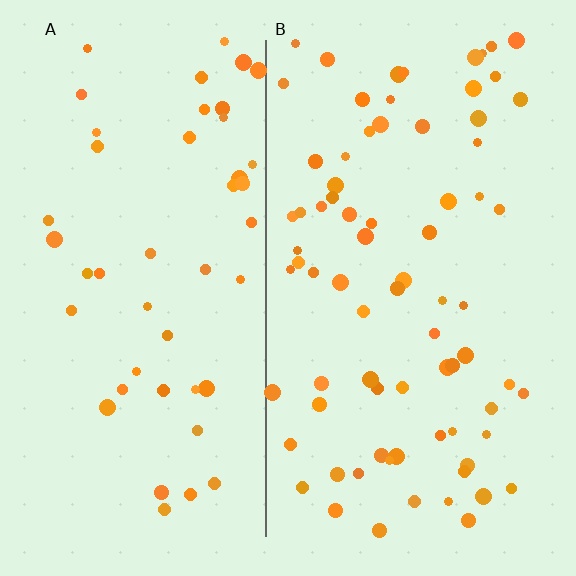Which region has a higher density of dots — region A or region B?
B (the right).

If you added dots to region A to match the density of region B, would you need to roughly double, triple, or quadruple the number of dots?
Approximately double.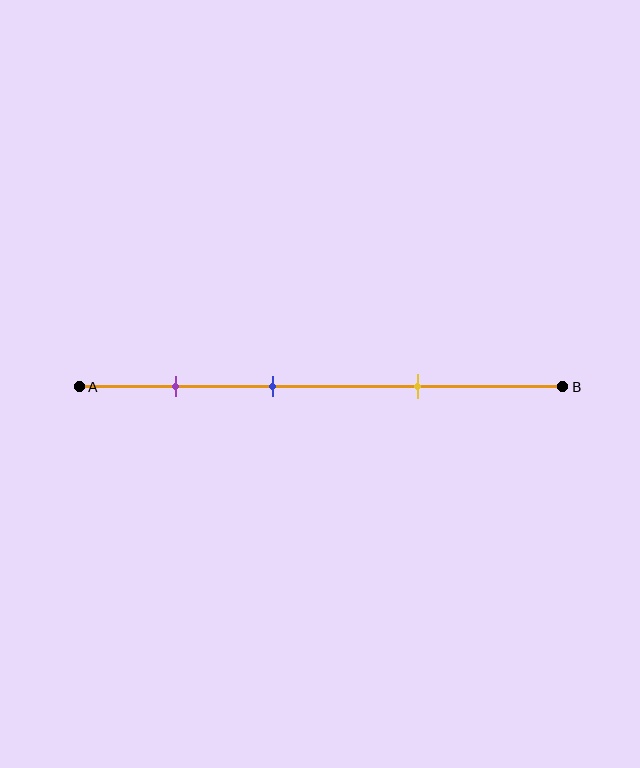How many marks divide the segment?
There are 3 marks dividing the segment.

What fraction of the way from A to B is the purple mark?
The purple mark is approximately 20% (0.2) of the way from A to B.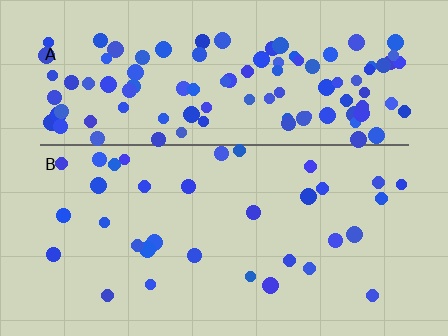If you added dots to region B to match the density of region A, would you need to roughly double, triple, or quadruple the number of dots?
Approximately triple.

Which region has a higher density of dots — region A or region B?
A (the top).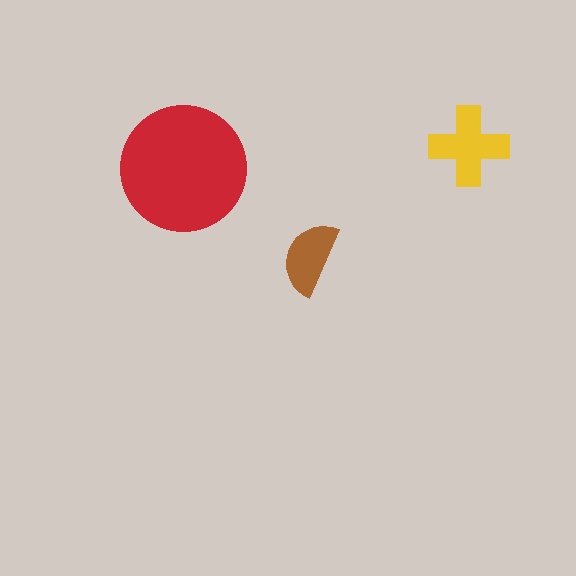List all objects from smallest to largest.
The brown semicircle, the yellow cross, the red circle.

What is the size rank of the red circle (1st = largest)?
1st.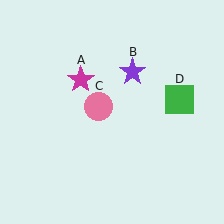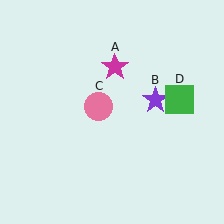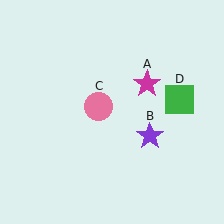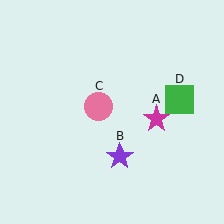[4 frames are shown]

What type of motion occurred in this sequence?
The magenta star (object A), purple star (object B) rotated clockwise around the center of the scene.